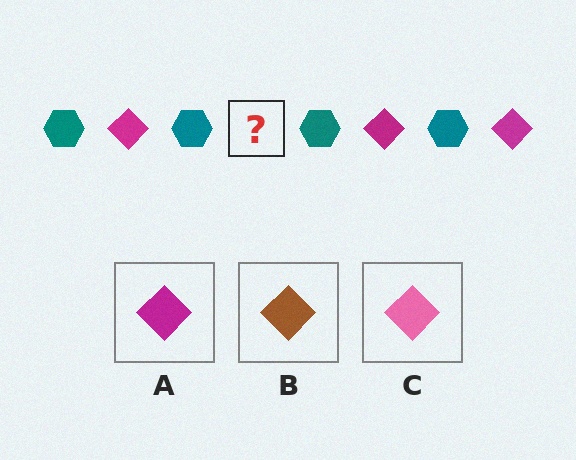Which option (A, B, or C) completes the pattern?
A.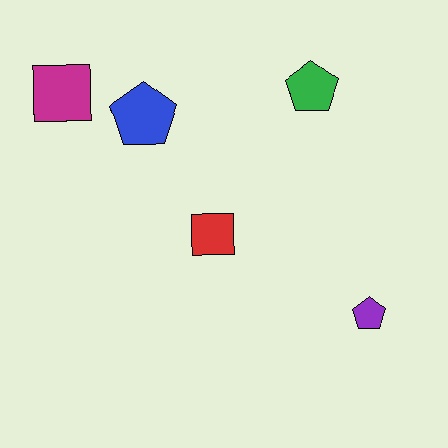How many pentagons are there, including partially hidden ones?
There are 3 pentagons.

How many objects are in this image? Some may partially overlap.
There are 5 objects.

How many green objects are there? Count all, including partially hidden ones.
There is 1 green object.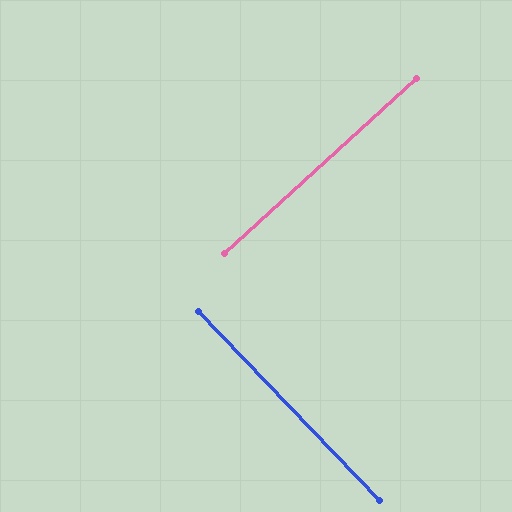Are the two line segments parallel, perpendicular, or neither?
Perpendicular — they meet at approximately 89°.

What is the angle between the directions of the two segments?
Approximately 89 degrees.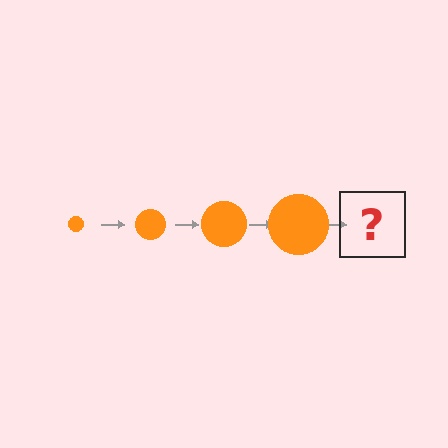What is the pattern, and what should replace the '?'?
The pattern is that the circle gets progressively larger each step. The '?' should be an orange circle, larger than the previous one.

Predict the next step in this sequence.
The next step is an orange circle, larger than the previous one.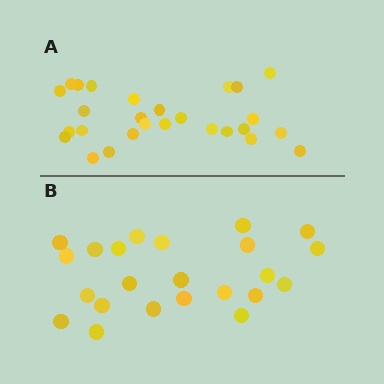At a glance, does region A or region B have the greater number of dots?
Region A (the top region) has more dots.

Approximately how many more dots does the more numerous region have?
Region A has about 4 more dots than region B.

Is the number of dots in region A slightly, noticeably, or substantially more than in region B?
Region A has only slightly more — the two regions are fairly close. The ratio is roughly 1.2 to 1.